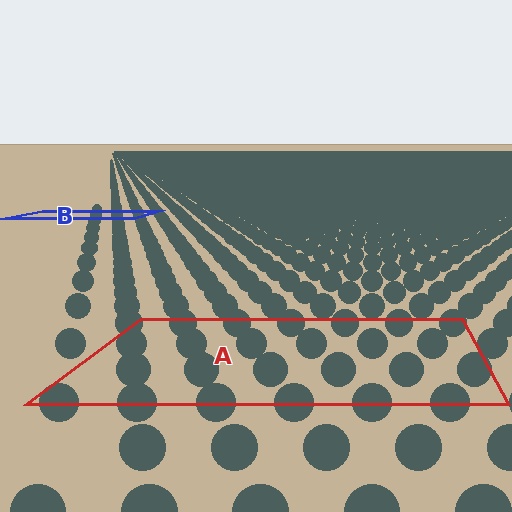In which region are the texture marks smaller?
The texture marks are smaller in region B, because it is farther away.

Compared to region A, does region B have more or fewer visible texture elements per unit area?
Region B has more texture elements per unit area — they are packed more densely because it is farther away.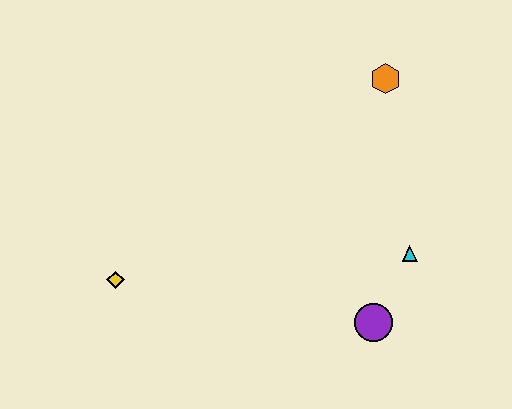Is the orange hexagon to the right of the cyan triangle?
No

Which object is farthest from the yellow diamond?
The orange hexagon is farthest from the yellow diamond.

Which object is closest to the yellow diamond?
The purple circle is closest to the yellow diamond.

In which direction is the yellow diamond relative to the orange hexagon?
The yellow diamond is to the left of the orange hexagon.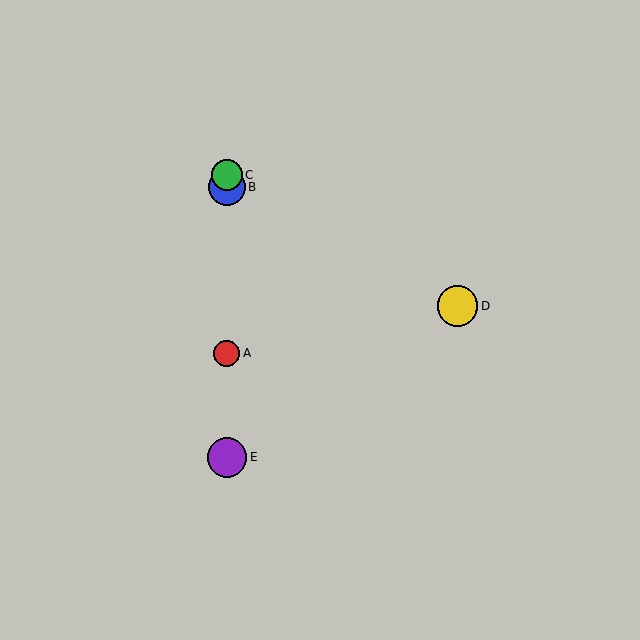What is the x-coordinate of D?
Object D is at x≈457.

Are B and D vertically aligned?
No, B is at x≈227 and D is at x≈457.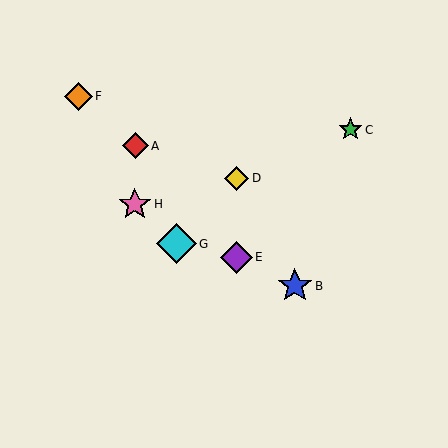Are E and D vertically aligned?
Yes, both are at x≈237.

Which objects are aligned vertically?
Objects D, E are aligned vertically.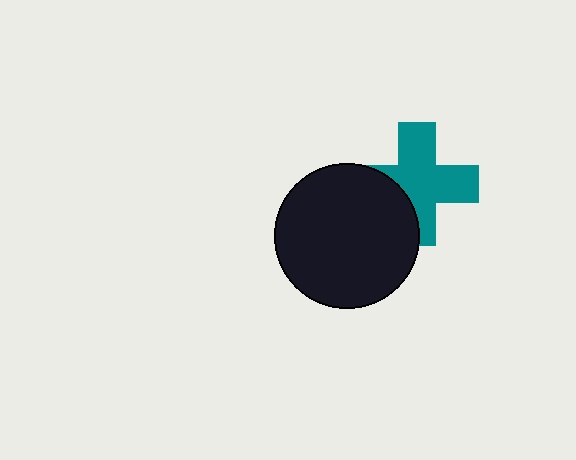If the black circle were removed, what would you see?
You would see the complete teal cross.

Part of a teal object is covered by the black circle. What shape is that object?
It is a cross.